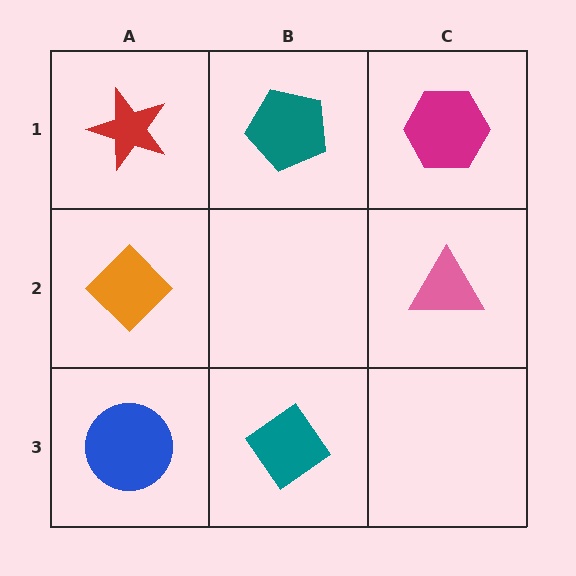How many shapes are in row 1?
3 shapes.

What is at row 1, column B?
A teal pentagon.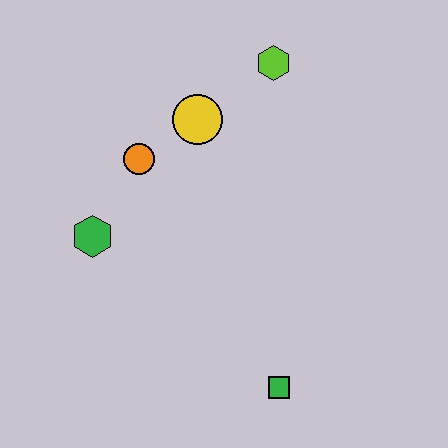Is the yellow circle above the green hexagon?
Yes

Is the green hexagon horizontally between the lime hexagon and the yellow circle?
No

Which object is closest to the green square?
The green hexagon is closest to the green square.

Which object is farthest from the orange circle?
The green square is farthest from the orange circle.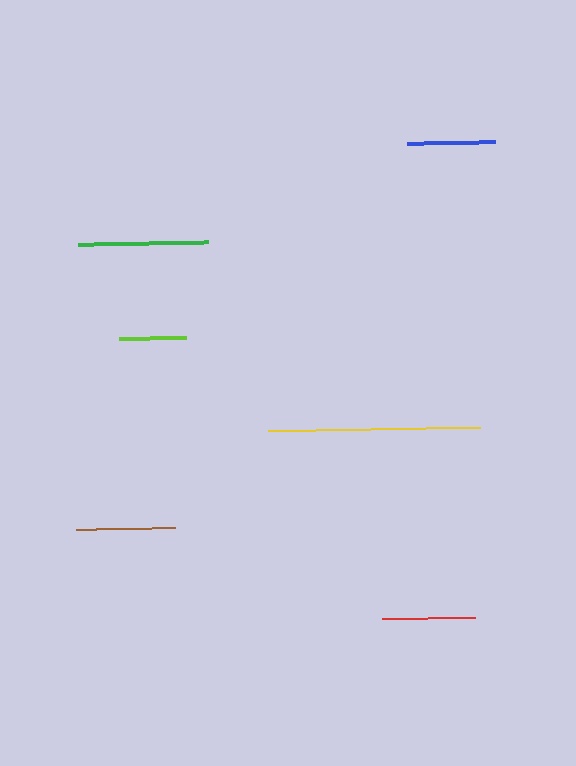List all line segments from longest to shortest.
From longest to shortest: yellow, green, brown, red, blue, lime.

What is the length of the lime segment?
The lime segment is approximately 67 pixels long.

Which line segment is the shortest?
The lime line is the shortest at approximately 67 pixels.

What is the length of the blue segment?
The blue segment is approximately 88 pixels long.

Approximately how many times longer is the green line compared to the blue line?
The green line is approximately 1.5 times the length of the blue line.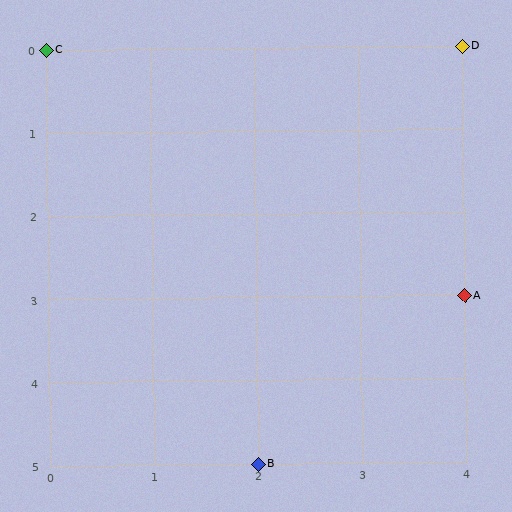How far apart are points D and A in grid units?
Points D and A are 3 rows apart.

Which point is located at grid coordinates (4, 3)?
Point A is at (4, 3).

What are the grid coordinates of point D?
Point D is at grid coordinates (4, 0).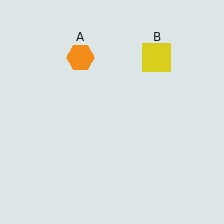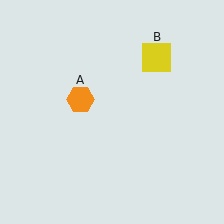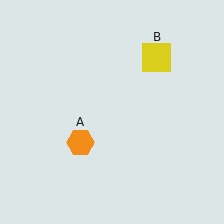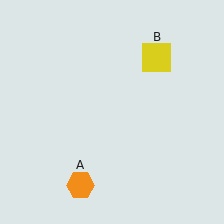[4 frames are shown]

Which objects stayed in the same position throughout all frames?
Yellow square (object B) remained stationary.